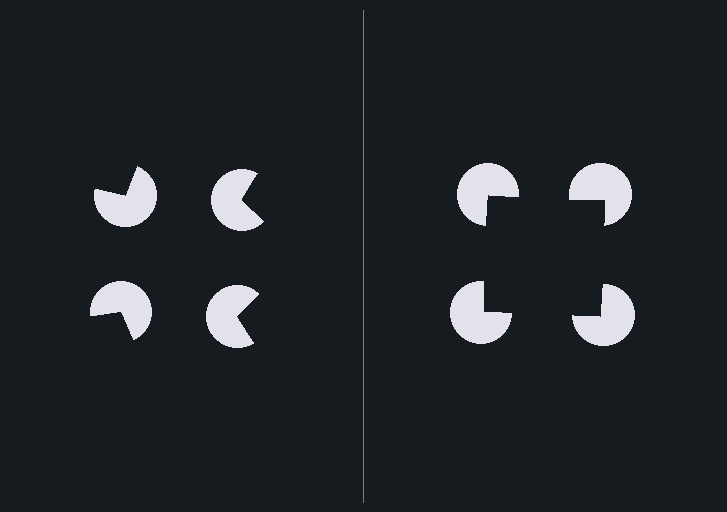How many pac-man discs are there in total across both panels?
8 — 4 on each side.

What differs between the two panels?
The pac-man discs are positioned identically on both sides; only the wedge orientations differ. On the right they align to a square; on the left they are misaligned.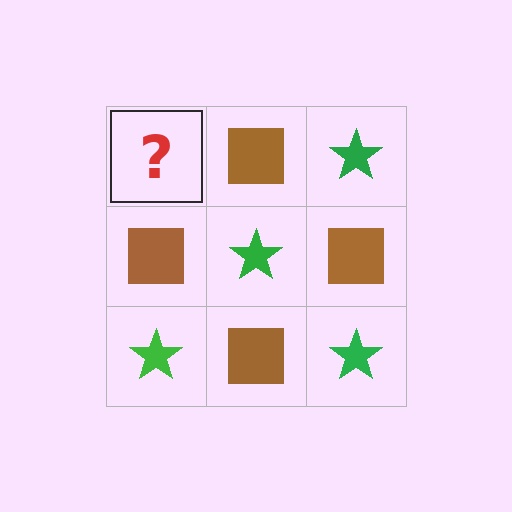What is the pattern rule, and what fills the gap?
The rule is that it alternates green star and brown square in a checkerboard pattern. The gap should be filled with a green star.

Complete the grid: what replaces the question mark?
The question mark should be replaced with a green star.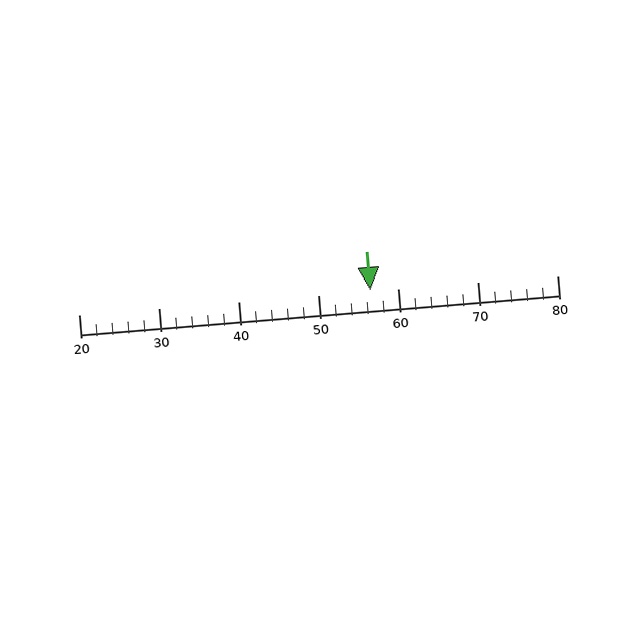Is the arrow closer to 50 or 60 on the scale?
The arrow is closer to 60.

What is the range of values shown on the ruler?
The ruler shows values from 20 to 80.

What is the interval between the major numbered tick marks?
The major tick marks are spaced 10 units apart.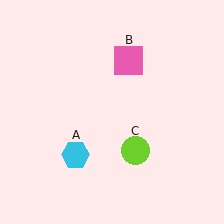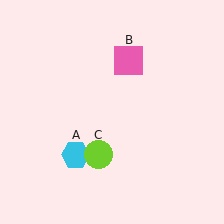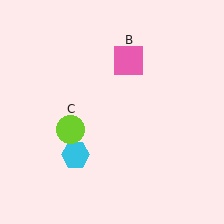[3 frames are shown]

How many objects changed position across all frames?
1 object changed position: lime circle (object C).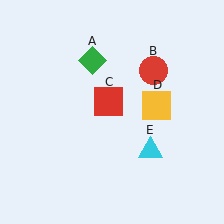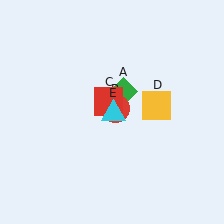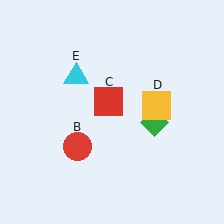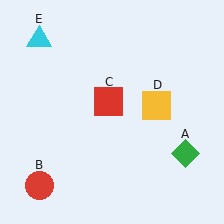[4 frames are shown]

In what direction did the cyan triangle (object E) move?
The cyan triangle (object E) moved up and to the left.